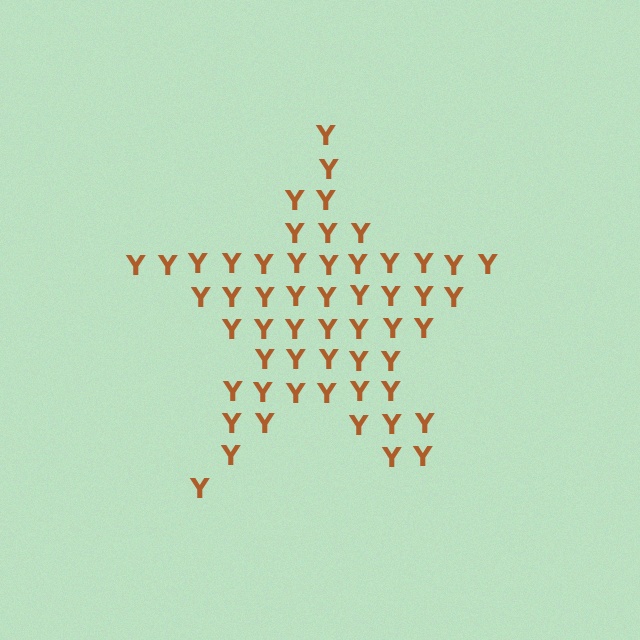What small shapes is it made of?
It is made of small letter Y's.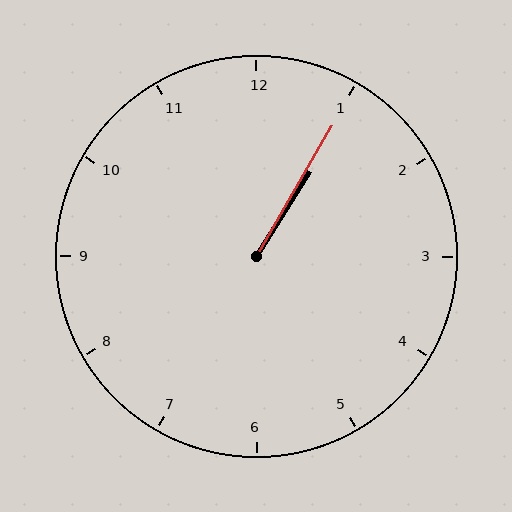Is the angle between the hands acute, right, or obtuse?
It is acute.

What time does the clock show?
1:05.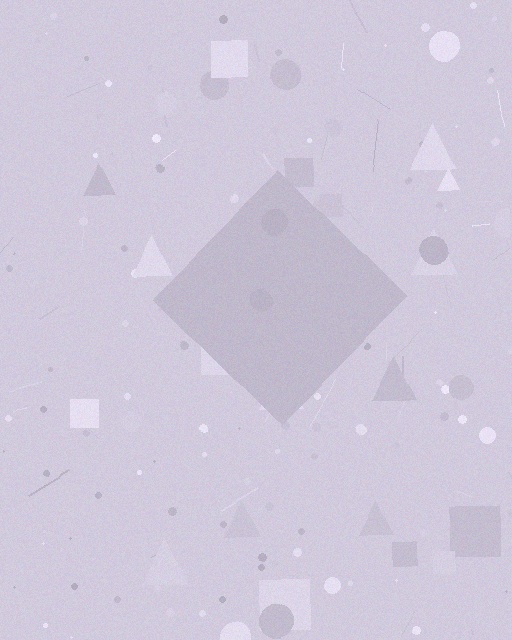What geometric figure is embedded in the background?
A diamond is embedded in the background.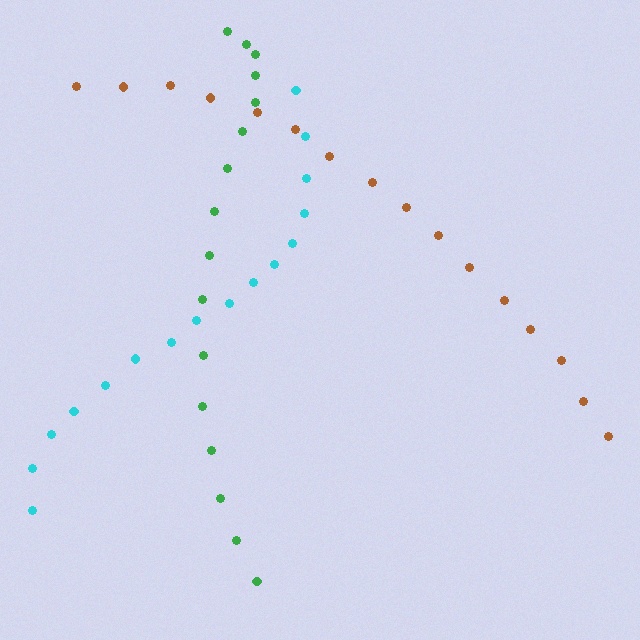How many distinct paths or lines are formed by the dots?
There are 3 distinct paths.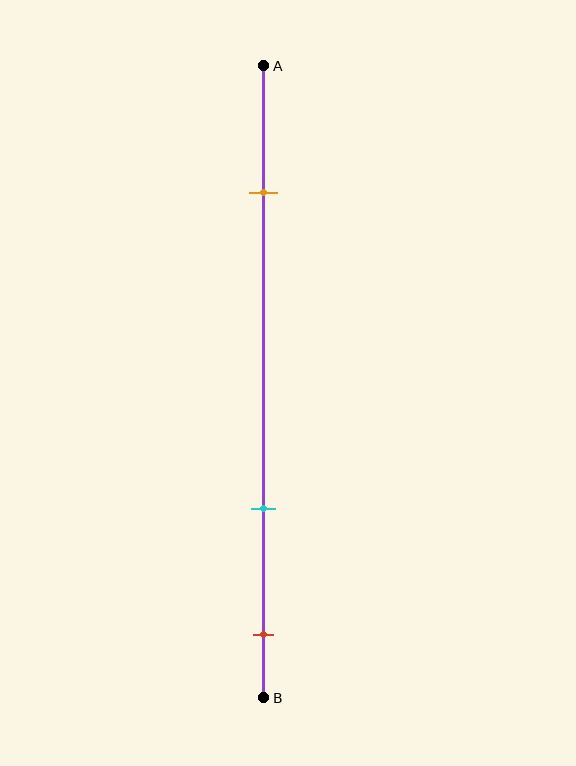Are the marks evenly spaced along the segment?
No, the marks are not evenly spaced.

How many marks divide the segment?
There are 3 marks dividing the segment.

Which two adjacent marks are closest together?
The cyan and red marks are the closest adjacent pair.